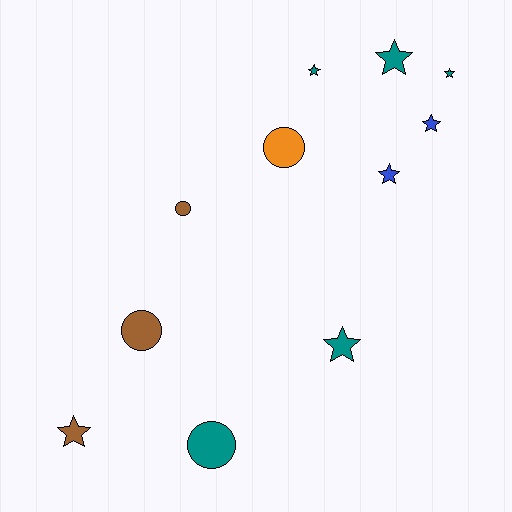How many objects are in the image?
There are 11 objects.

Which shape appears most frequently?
Star, with 7 objects.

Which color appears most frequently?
Teal, with 5 objects.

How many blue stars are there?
There are 2 blue stars.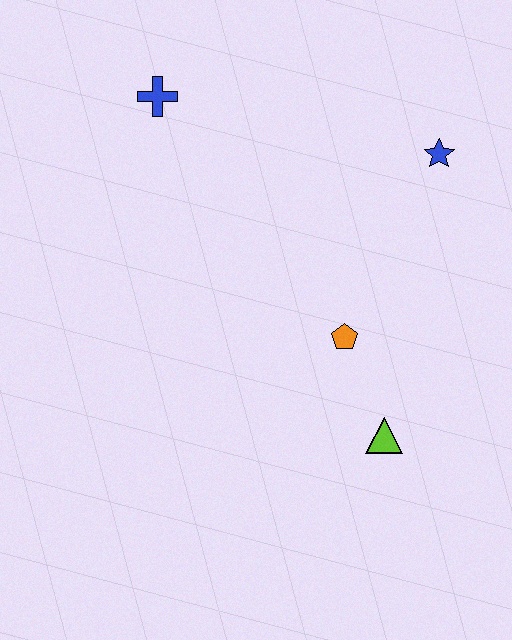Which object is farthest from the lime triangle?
The blue cross is farthest from the lime triangle.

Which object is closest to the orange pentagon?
The lime triangle is closest to the orange pentagon.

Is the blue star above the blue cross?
No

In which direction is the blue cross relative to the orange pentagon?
The blue cross is above the orange pentagon.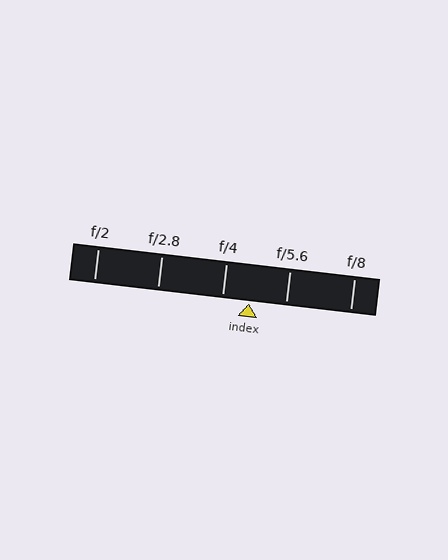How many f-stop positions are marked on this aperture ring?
There are 5 f-stop positions marked.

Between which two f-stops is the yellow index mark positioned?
The index mark is between f/4 and f/5.6.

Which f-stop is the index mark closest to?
The index mark is closest to f/4.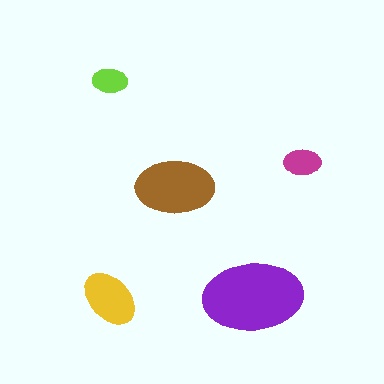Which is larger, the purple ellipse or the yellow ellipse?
The purple one.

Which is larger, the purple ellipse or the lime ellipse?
The purple one.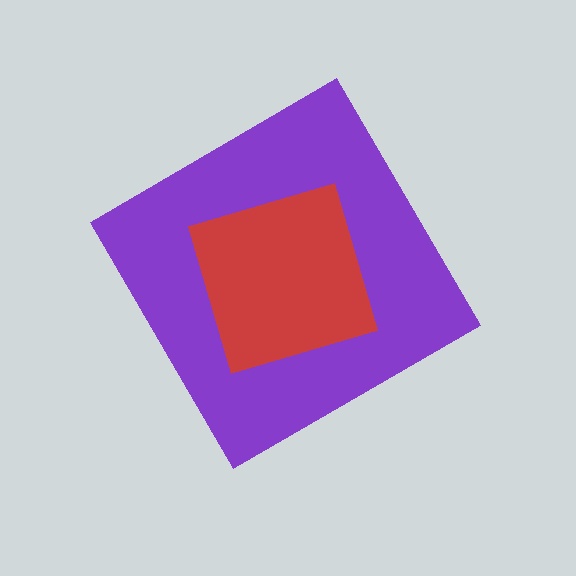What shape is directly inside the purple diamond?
The red square.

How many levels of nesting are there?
2.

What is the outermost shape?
The purple diamond.